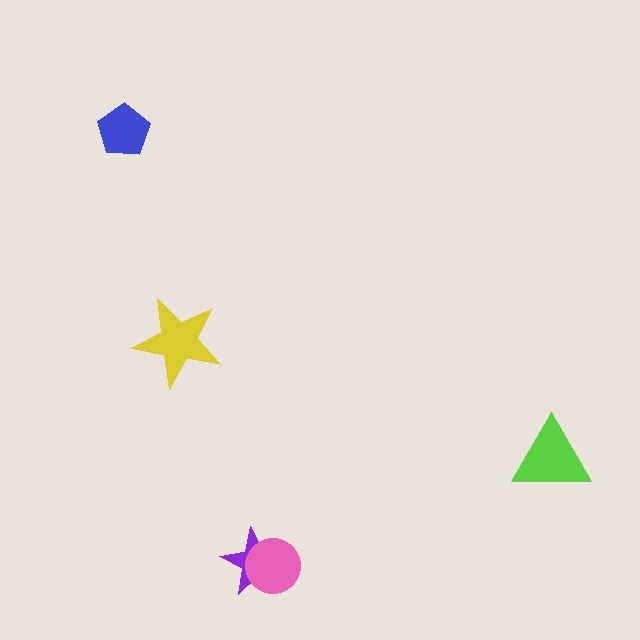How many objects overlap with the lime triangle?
0 objects overlap with the lime triangle.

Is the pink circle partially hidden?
No, no other shape covers it.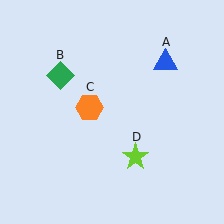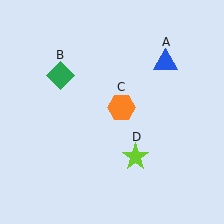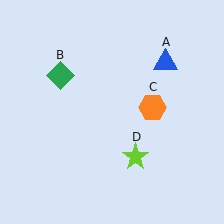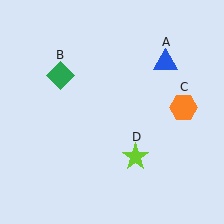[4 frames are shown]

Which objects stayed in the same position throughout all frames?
Blue triangle (object A) and green diamond (object B) and lime star (object D) remained stationary.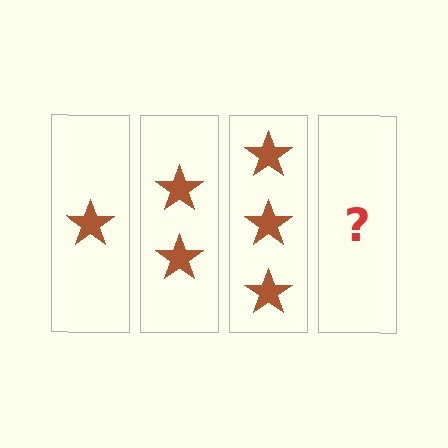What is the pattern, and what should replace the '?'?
The pattern is that each step adds one more star. The '?' should be 4 stars.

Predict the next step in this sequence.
The next step is 4 stars.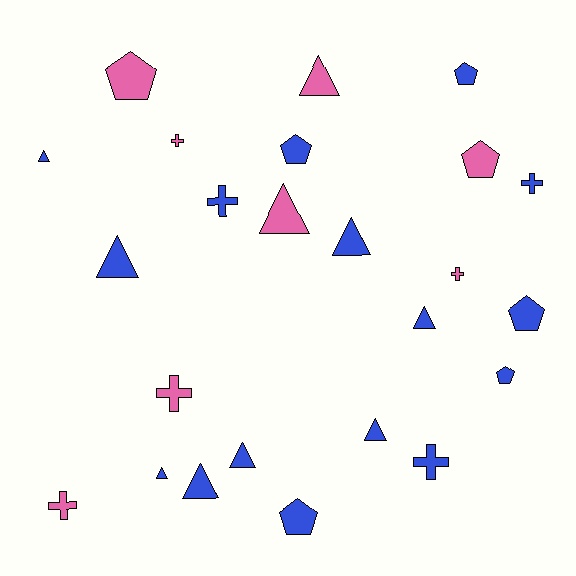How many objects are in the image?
There are 24 objects.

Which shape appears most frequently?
Triangle, with 10 objects.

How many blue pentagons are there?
There are 5 blue pentagons.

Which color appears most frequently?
Blue, with 16 objects.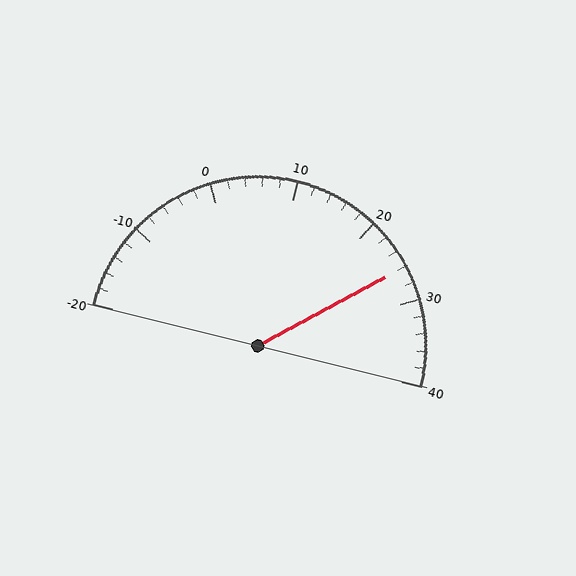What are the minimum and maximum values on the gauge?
The gauge ranges from -20 to 40.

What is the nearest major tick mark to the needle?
The nearest major tick mark is 30.